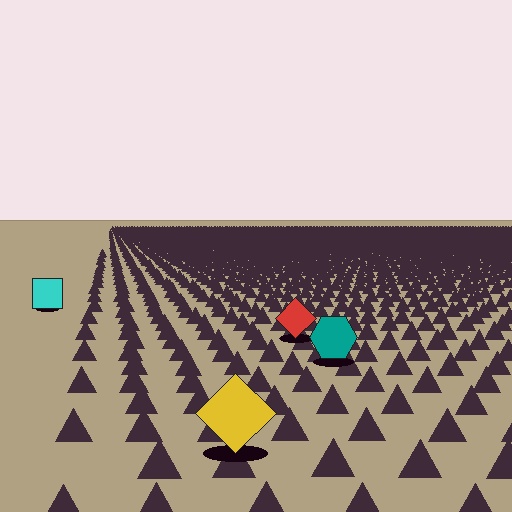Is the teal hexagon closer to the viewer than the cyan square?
Yes. The teal hexagon is closer — you can tell from the texture gradient: the ground texture is coarser near it.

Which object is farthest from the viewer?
The cyan square is farthest from the viewer. It appears smaller and the ground texture around it is denser.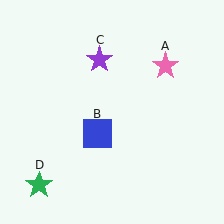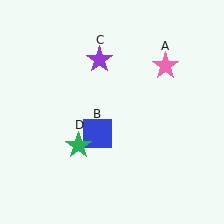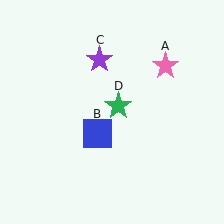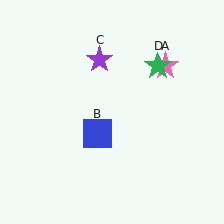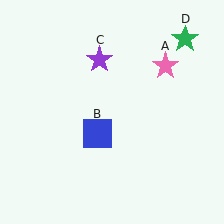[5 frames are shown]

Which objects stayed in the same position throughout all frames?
Pink star (object A) and blue square (object B) and purple star (object C) remained stationary.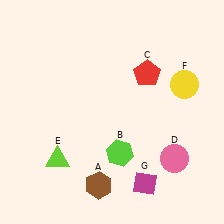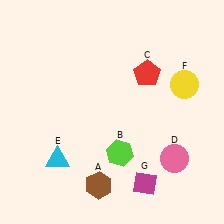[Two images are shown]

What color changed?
The triangle (E) changed from lime in Image 1 to cyan in Image 2.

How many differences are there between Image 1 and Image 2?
There is 1 difference between the two images.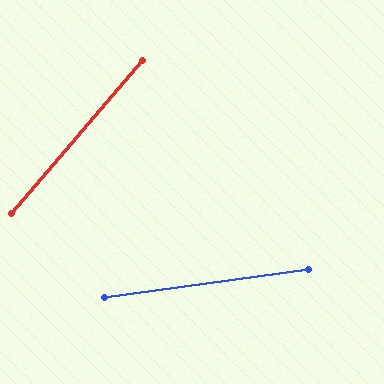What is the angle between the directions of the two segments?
Approximately 42 degrees.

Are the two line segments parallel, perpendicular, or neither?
Neither parallel nor perpendicular — they differ by about 42°.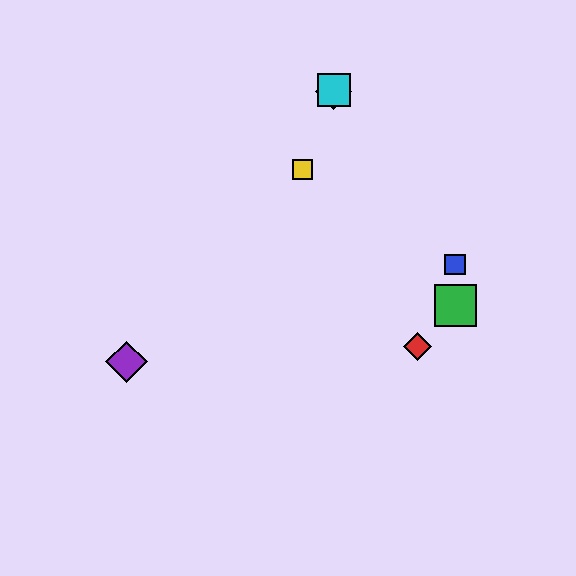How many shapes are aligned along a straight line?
3 shapes (the yellow square, the orange diamond, the cyan square) are aligned along a straight line.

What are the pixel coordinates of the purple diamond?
The purple diamond is at (127, 362).